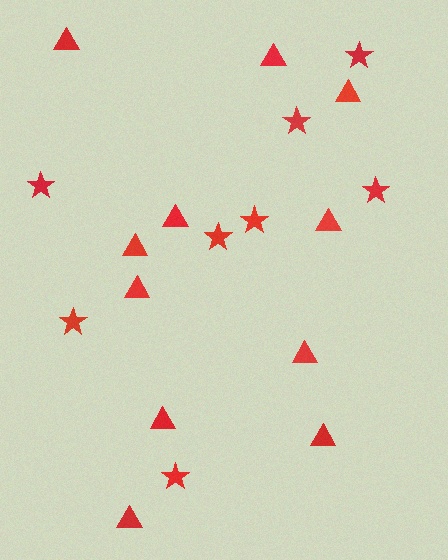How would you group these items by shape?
There are 2 groups: one group of stars (8) and one group of triangles (11).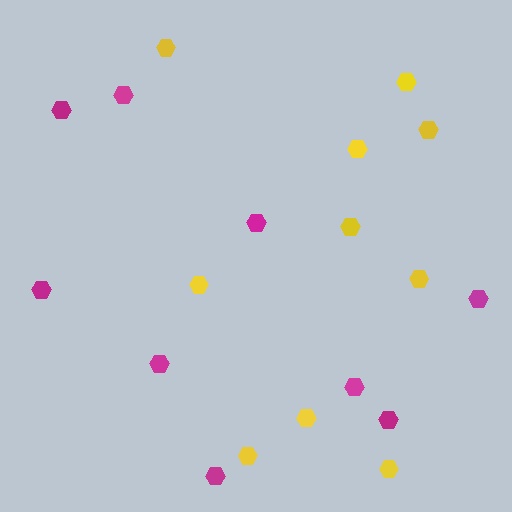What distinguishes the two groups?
There are 2 groups: one group of yellow hexagons (10) and one group of magenta hexagons (9).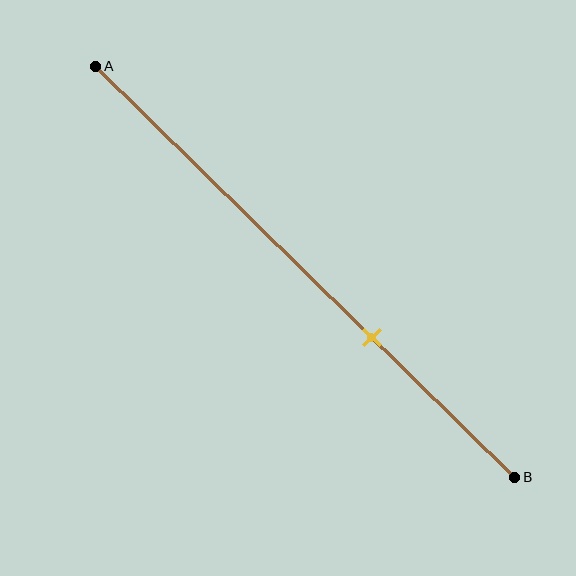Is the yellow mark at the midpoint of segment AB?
No, the mark is at about 65% from A, not at the 50% midpoint.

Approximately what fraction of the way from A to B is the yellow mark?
The yellow mark is approximately 65% of the way from A to B.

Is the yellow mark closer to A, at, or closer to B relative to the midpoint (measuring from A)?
The yellow mark is closer to point B than the midpoint of segment AB.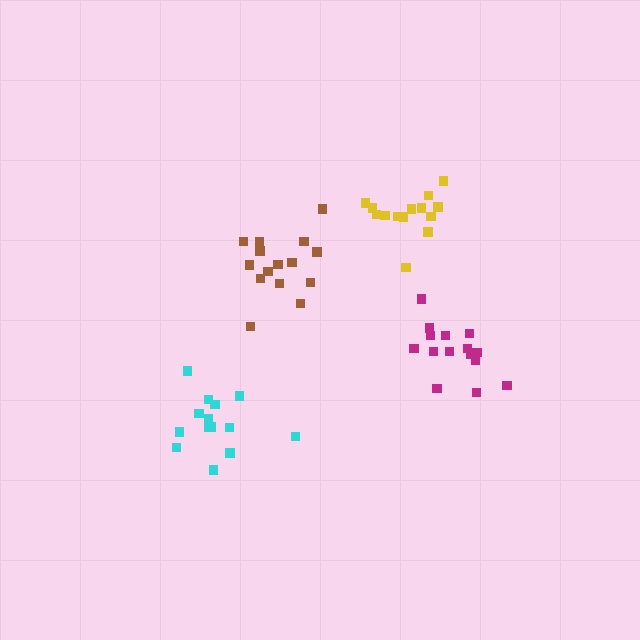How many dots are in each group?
Group 1: 14 dots, Group 2: 14 dots, Group 3: 15 dots, Group 4: 15 dots (58 total).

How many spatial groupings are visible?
There are 4 spatial groupings.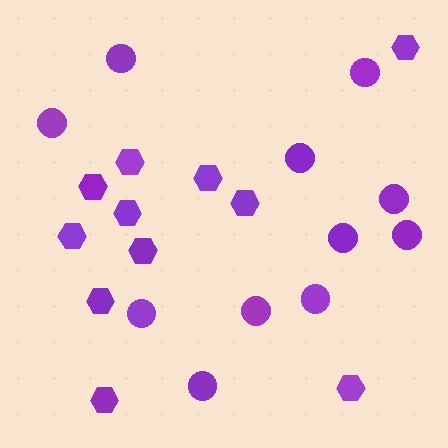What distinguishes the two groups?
There are 2 groups: one group of hexagons (11) and one group of circles (11).